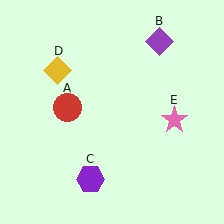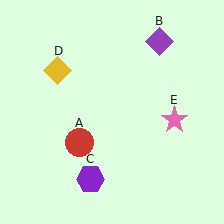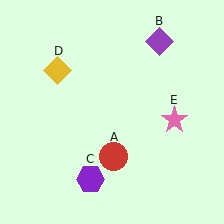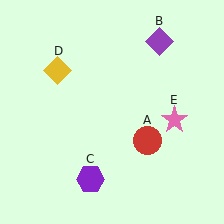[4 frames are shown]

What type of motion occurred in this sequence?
The red circle (object A) rotated counterclockwise around the center of the scene.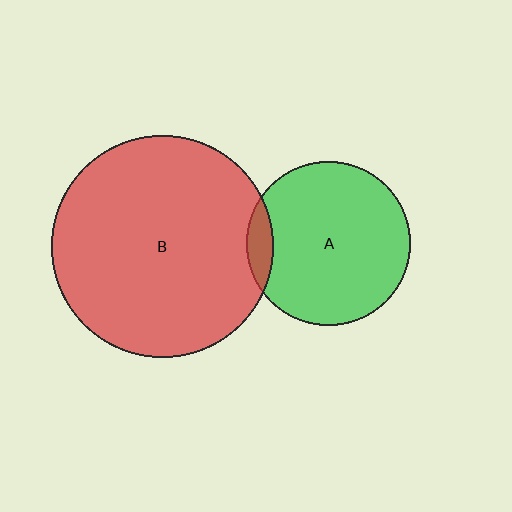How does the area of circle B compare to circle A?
Approximately 1.8 times.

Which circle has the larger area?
Circle B (red).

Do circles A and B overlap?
Yes.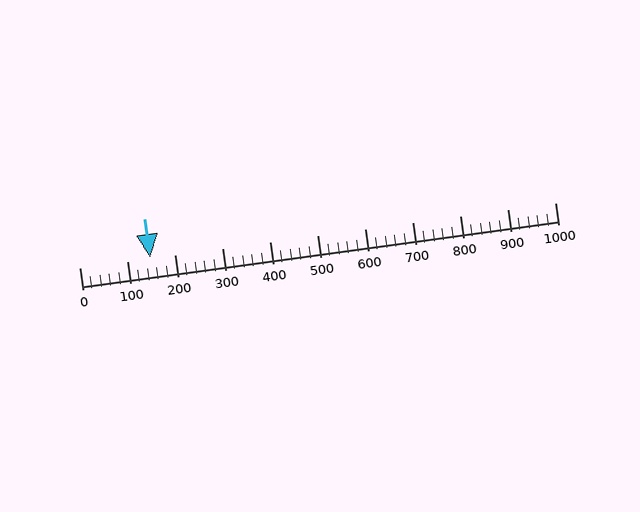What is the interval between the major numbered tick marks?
The major tick marks are spaced 100 units apart.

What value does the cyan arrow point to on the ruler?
The cyan arrow points to approximately 149.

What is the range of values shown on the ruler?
The ruler shows values from 0 to 1000.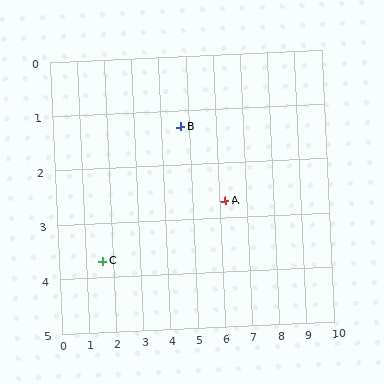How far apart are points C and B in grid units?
Points C and B are about 3.9 grid units apart.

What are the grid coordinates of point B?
Point B is at approximately (4.7, 1.3).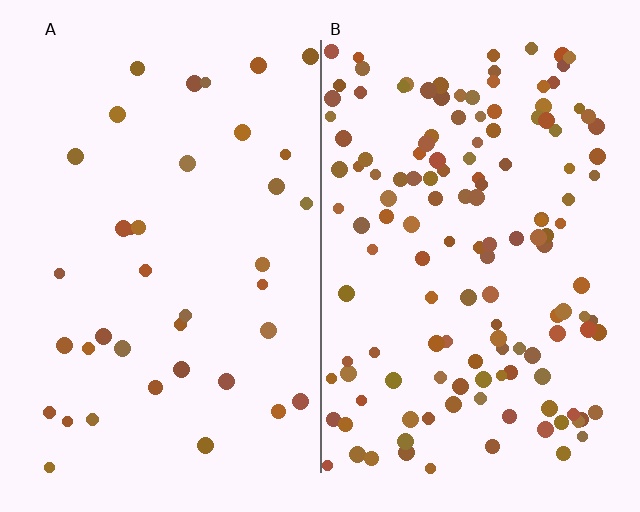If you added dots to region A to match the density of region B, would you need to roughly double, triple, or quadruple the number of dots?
Approximately quadruple.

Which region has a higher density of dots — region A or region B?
B (the right).